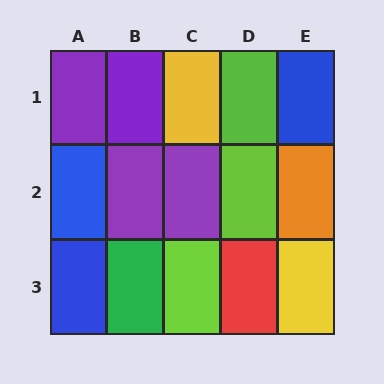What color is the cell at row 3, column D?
Red.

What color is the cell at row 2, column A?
Blue.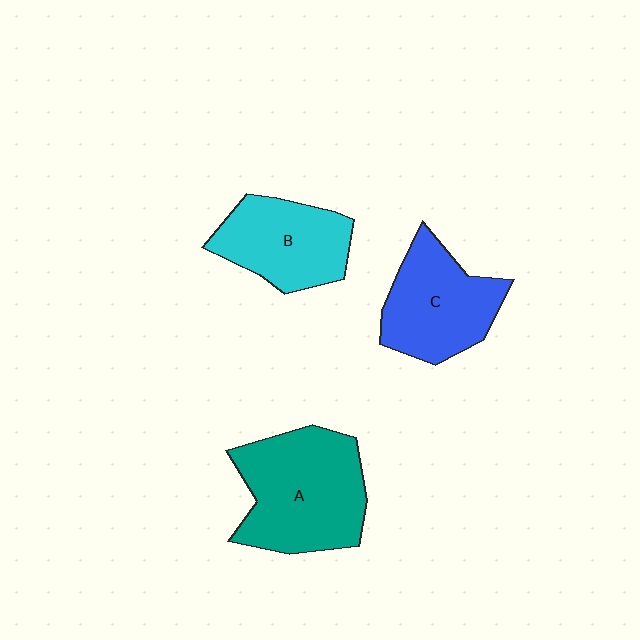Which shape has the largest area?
Shape A (teal).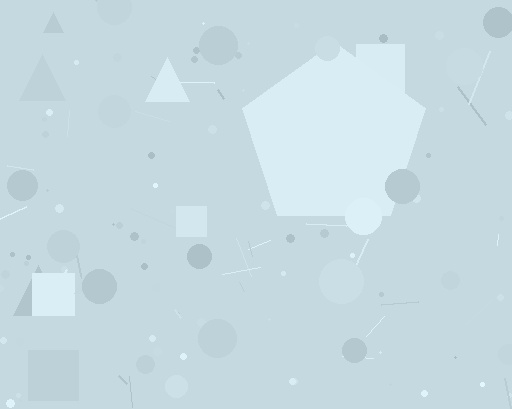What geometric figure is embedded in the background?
A pentagon is embedded in the background.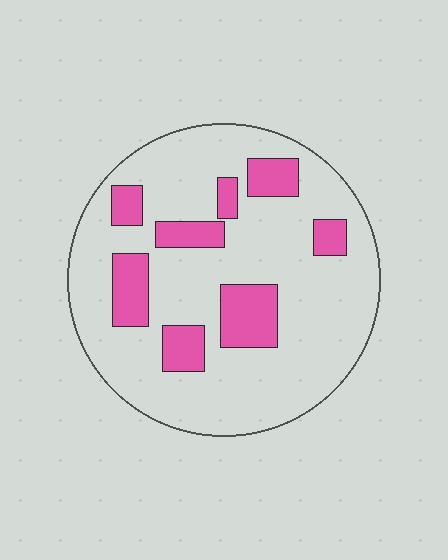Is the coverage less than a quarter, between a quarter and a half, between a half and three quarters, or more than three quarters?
Less than a quarter.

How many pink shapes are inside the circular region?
8.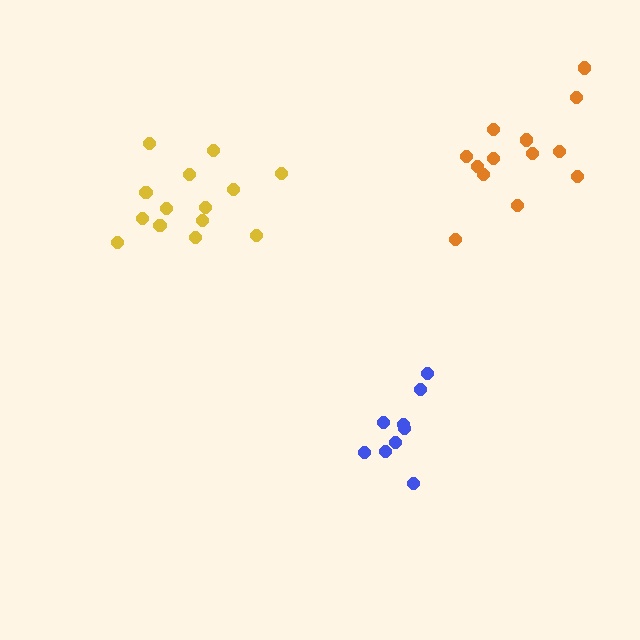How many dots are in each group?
Group 1: 14 dots, Group 2: 9 dots, Group 3: 13 dots (36 total).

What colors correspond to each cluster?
The clusters are colored: yellow, blue, orange.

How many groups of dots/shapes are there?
There are 3 groups.